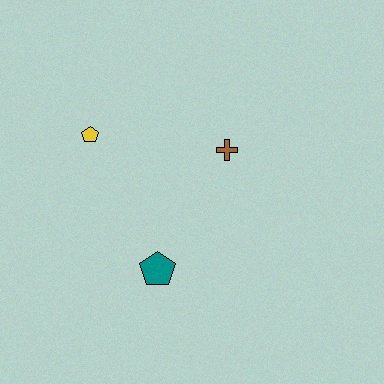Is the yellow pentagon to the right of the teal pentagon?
No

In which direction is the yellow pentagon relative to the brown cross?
The yellow pentagon is to the left of the brown cross.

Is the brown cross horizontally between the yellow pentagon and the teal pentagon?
No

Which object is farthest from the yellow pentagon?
The teal pentagon is farthest from the yellow pentagon.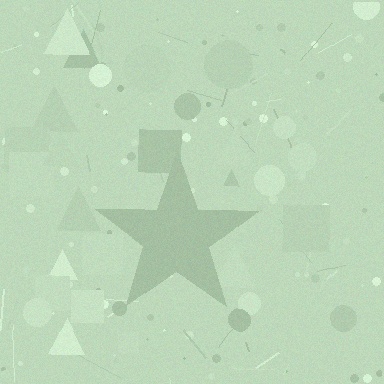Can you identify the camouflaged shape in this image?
The camouflaged shape is a star.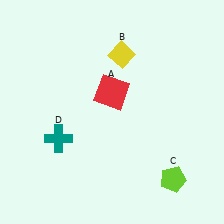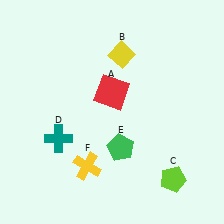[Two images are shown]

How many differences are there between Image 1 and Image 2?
There are 2 differences between the two images.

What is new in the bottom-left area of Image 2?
A yellow cross (F) was added in the bottom-left area of Image 2.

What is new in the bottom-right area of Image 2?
A green pentagon (E) was added in the bottom-right area of Image 2.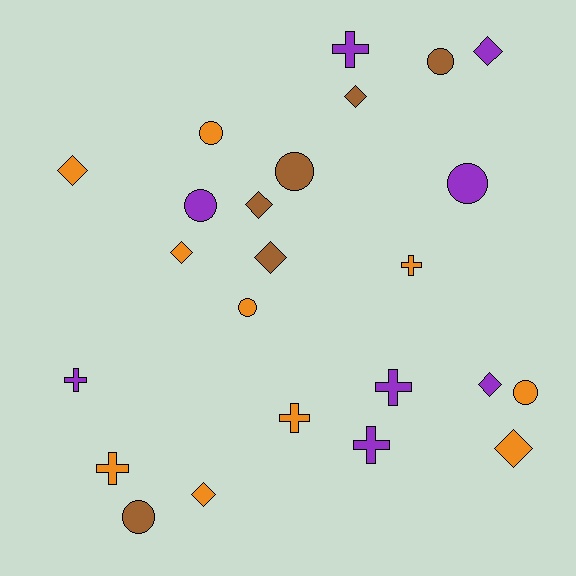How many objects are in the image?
There are 24 objects.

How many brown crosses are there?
There are no brown crosses.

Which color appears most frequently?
Orange, with 10 objects.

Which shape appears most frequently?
Diamond, with 9 objects.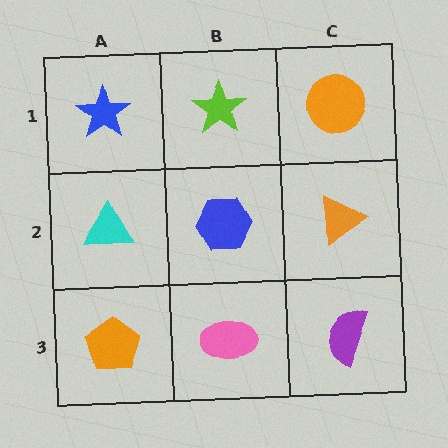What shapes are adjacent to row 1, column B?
A blue hexagon (row 2, column B), a blue star (row 1, column A), an orange circle (row 1, column C).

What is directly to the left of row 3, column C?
A pink ellipse.